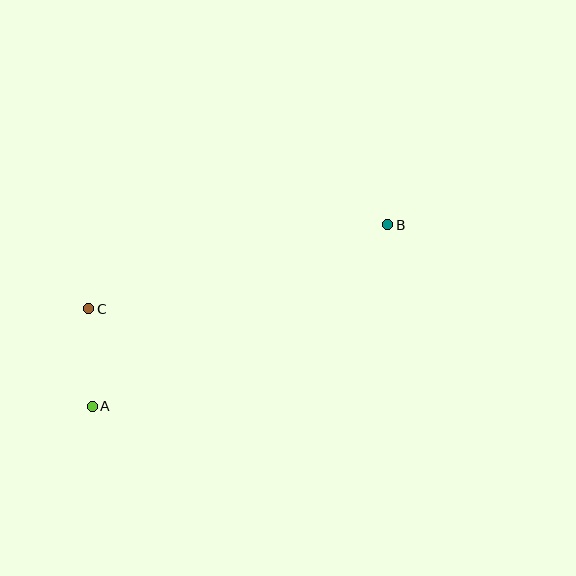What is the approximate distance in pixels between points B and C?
The distance between B and C is approximately 310 pixels.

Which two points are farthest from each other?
Points A and B are farthest from each other.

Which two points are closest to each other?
Points A and C are closest to each other.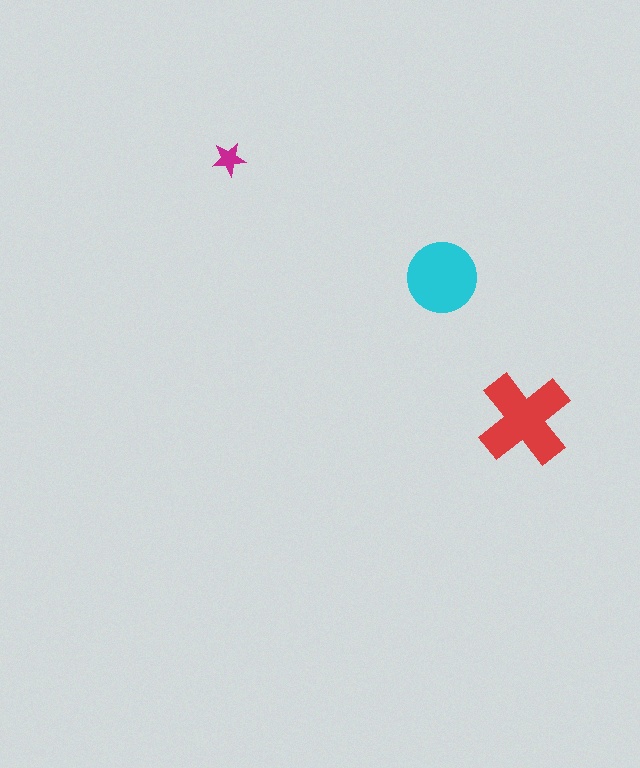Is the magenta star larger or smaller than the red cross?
Smaller.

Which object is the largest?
The red cross.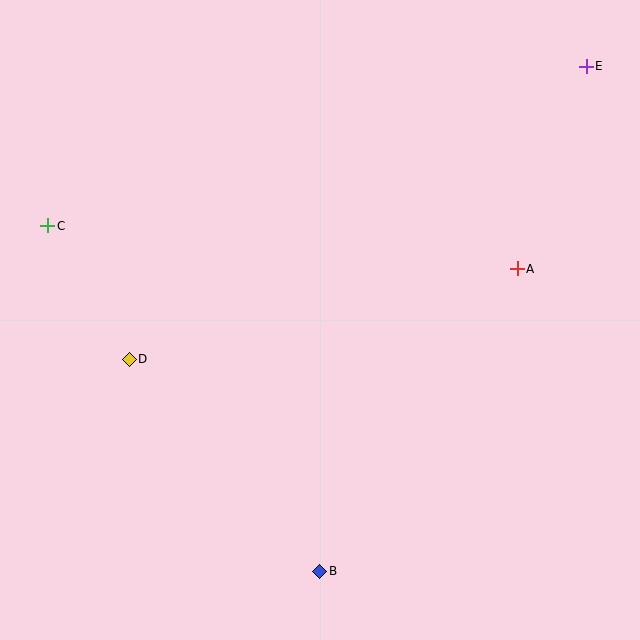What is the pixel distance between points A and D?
The distance between A and D is 398 pixels.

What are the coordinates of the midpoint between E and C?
The midpoint between E and C is at (317, 146).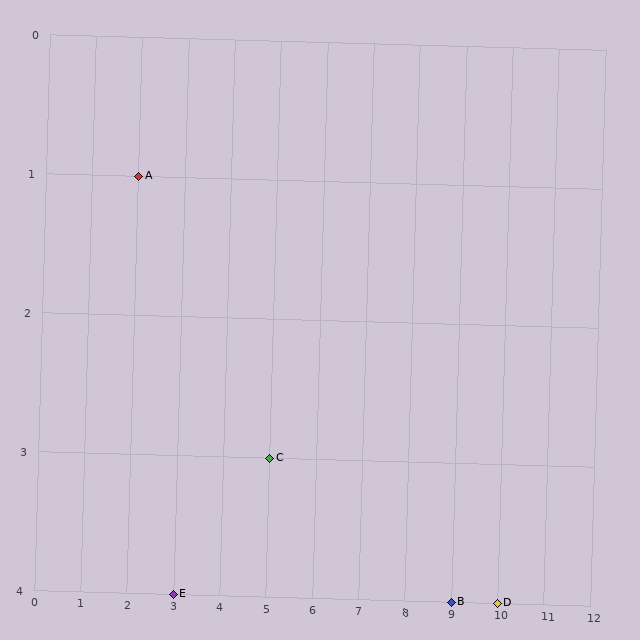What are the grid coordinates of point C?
Point C is at grid coordinates (5, 3).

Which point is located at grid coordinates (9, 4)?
Point B is at (9, 4).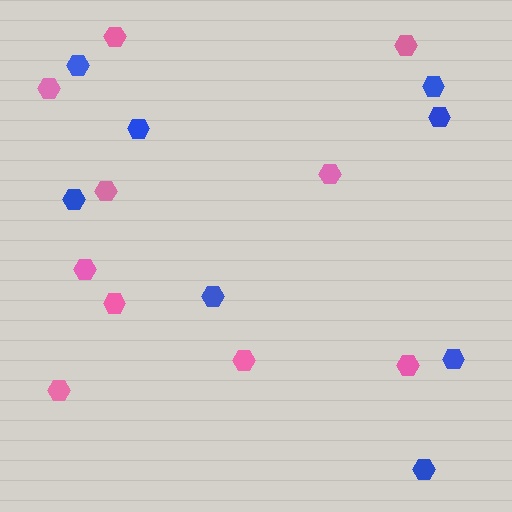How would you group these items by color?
There are 2 groups: one group of pink hexagons (10) and one group of blue hexagons (8).